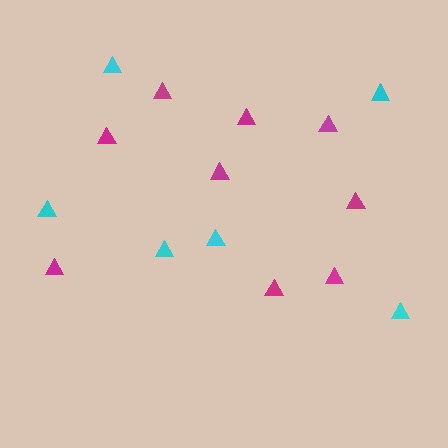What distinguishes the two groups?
There are 2 groups: one group of cyan triangles (6) and one group of magenta triangles (9).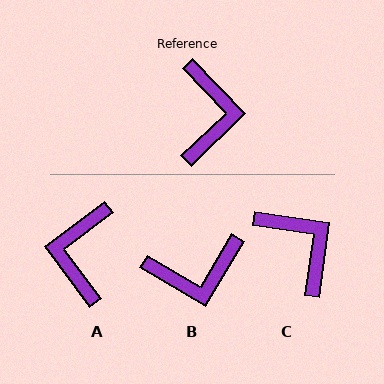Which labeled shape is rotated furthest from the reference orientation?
A, about 173 degrees away.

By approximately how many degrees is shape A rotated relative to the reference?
Approximately 173 degrees counter-clockwise.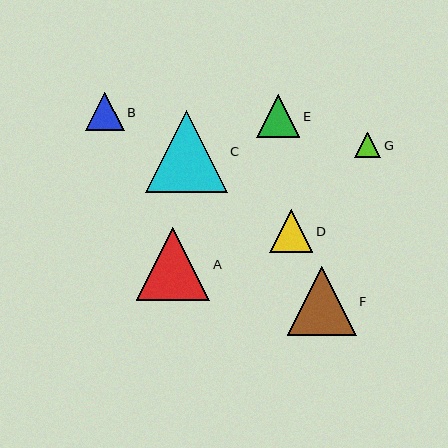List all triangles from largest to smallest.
From largest to smallest: C, A, F, E, D, B, G.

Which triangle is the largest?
Triangle C is the largest with a size of approximately 82 pixels.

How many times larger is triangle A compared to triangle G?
Triangle A is approximately 2.8 times the size of triangle G.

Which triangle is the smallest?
Triangle G is the smallest with a size of approximately 26 pixels.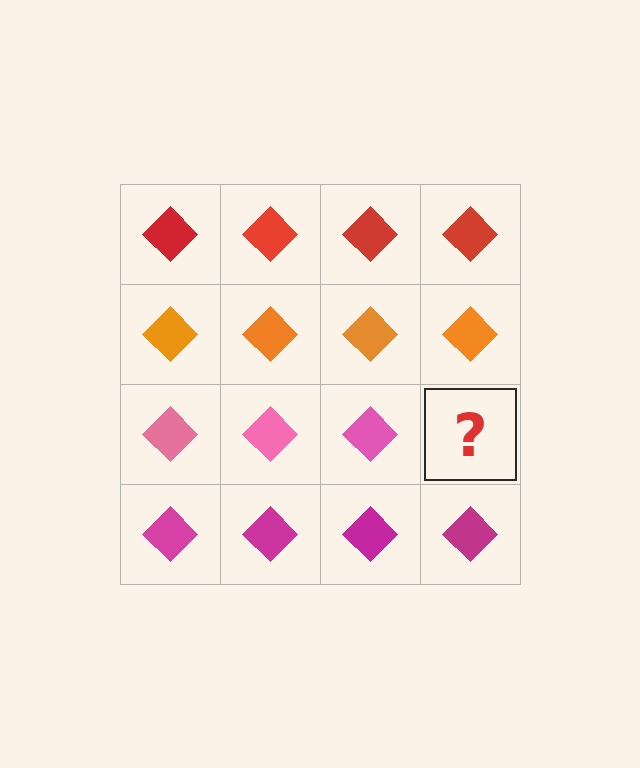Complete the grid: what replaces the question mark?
The question mark should be replaced with a pink diamond.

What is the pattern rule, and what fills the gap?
The rule is that each row has a consistent color. The gap should be filled with a pink diamond.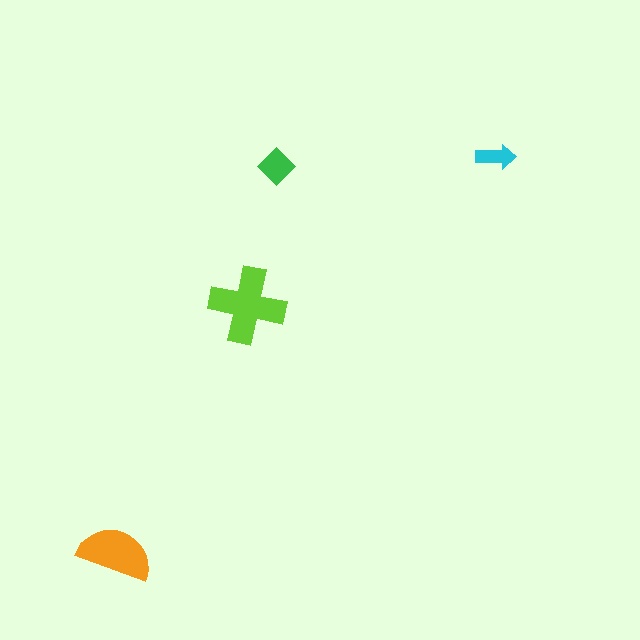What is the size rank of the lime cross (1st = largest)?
1st.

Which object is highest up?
The cyan arrow is topmost.